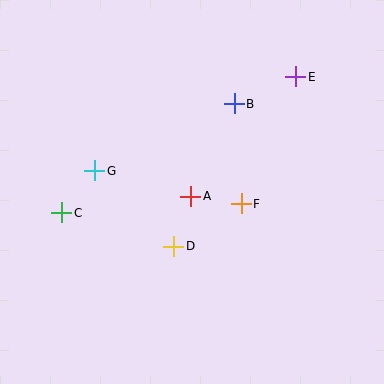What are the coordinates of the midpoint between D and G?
The midpoint between D and G is at (134, 209).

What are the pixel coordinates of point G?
Point G is at (95, 171).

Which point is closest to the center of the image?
Point A at (191, 196) is closest to the center.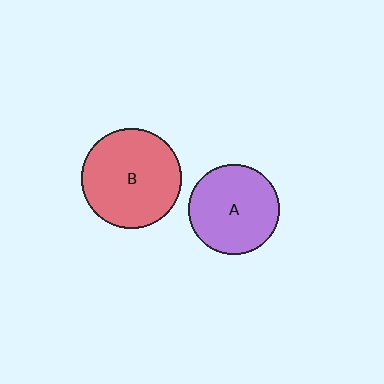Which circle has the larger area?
Circle B (red).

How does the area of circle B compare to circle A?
Approximately 1.2 times.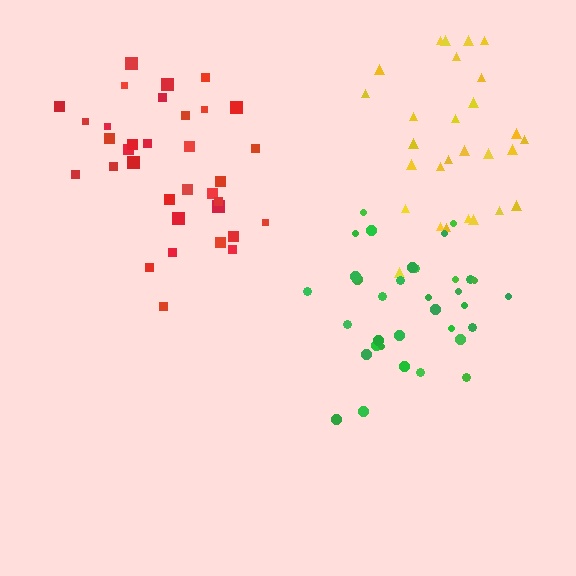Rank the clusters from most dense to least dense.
green, red, yellow.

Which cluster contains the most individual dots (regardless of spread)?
Green (34).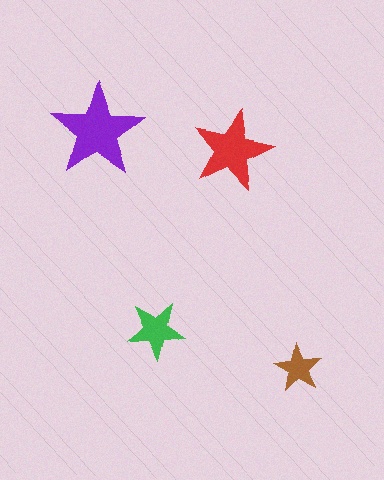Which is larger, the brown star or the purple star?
The purple one.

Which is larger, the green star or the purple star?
The purple one.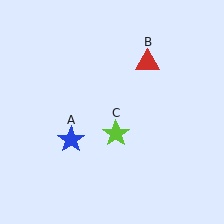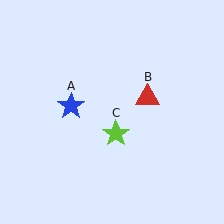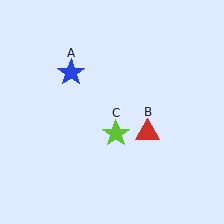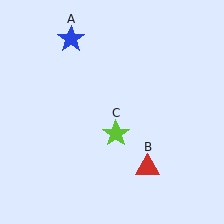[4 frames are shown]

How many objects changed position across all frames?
2 objects changed position: blue star (object A), red triangle (object B).